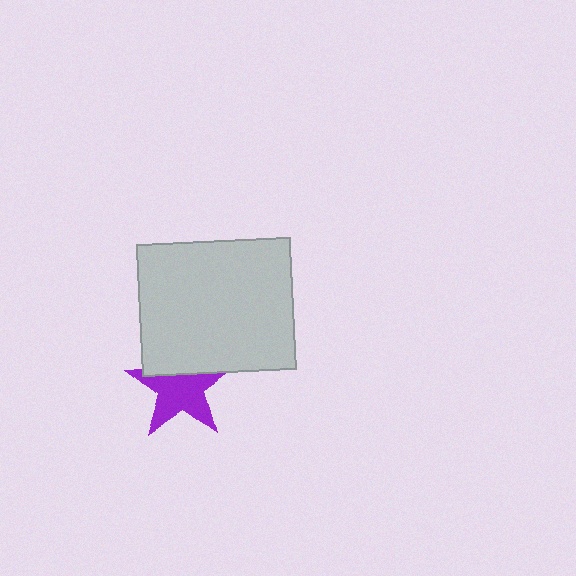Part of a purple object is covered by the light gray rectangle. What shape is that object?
It is a star.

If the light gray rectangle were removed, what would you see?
You would see the complete purple star.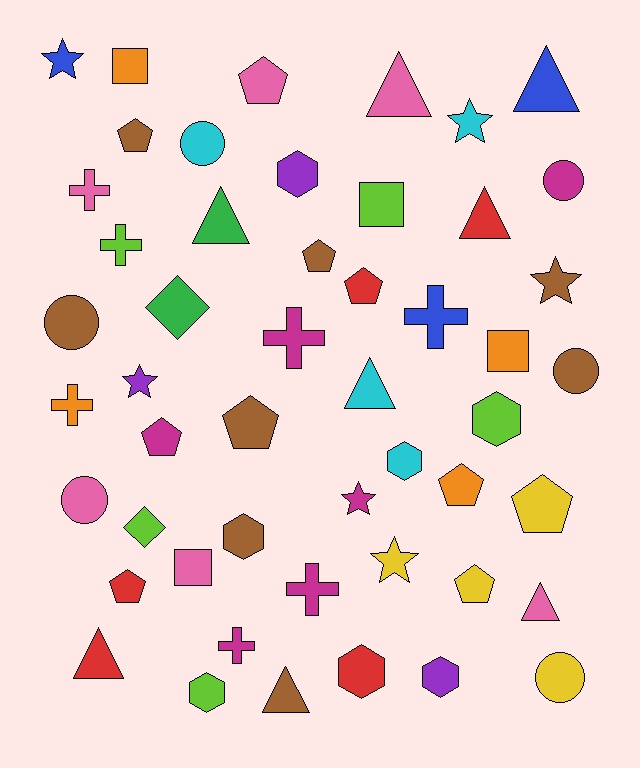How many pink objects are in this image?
There are 6 pink objects.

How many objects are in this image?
There are 50 objects.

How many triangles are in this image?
There are 8 triangles.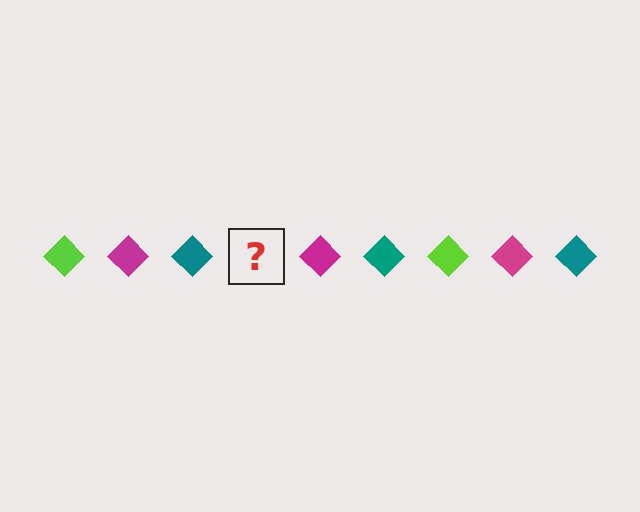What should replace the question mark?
The question mark should be replaced with a lime diamond.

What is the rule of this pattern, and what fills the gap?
The rule is that the pattern cycles through lime, magenta, teal diamonds. The gap should be filled with a lime diamond.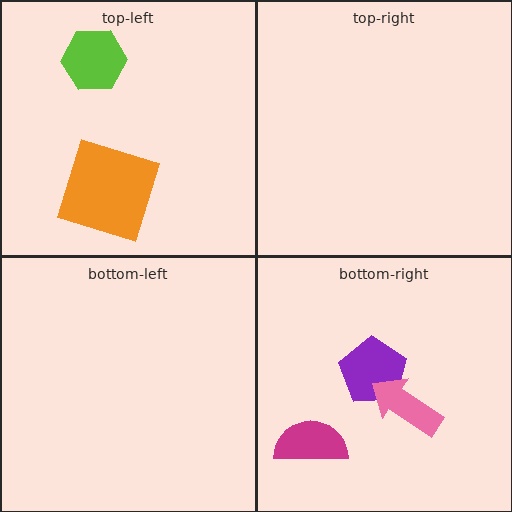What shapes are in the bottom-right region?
The magenta semicircle, the purple pentagon, the pink arrow.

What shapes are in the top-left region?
The orange square, the lime hexagon.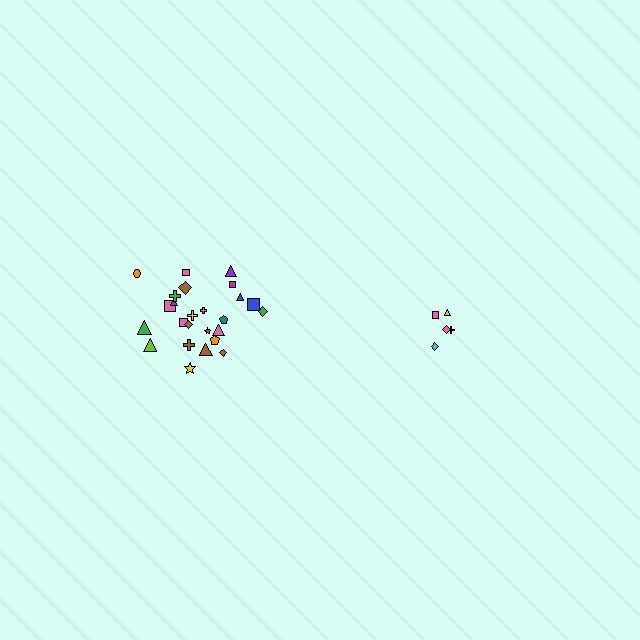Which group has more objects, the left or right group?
The left group.